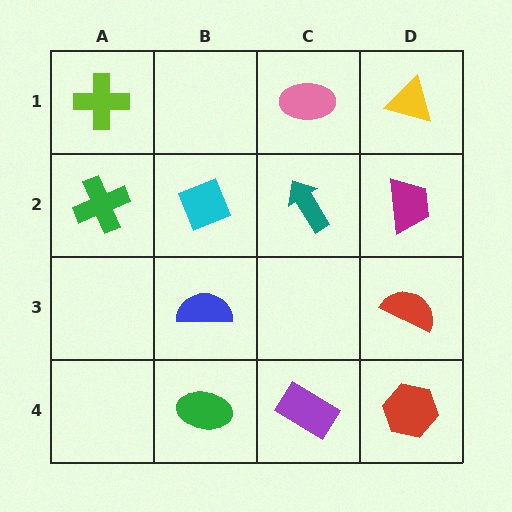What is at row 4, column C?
A purple rectangle.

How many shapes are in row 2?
4 shapes.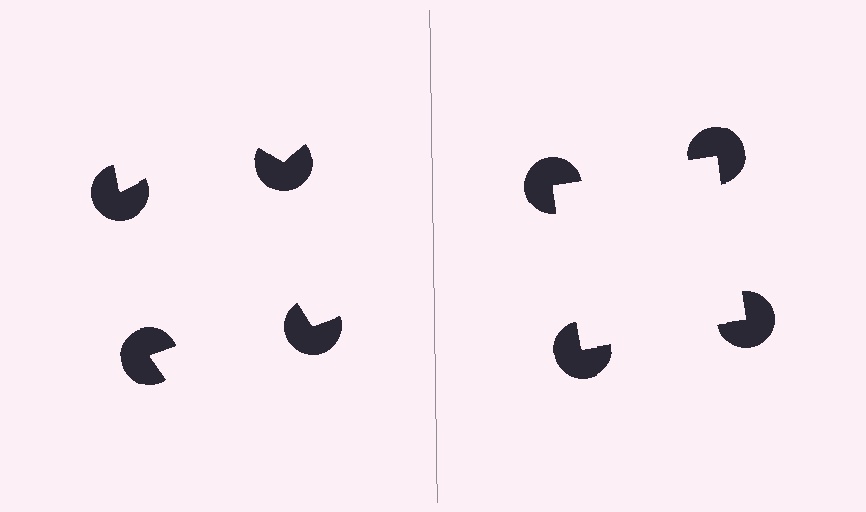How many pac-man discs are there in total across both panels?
8 — 4 on each side.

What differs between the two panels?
The pac-man discs are positioned identically on both sides; only the wedge orientations differ. On the right they align to a square; on the left they are misaligned.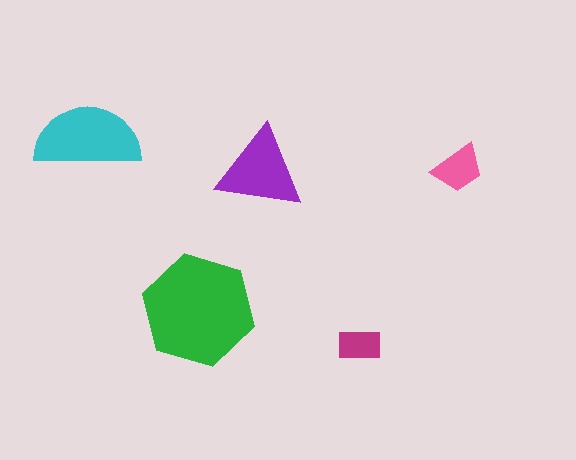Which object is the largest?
The green hexagon.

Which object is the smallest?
The magenta rectangle.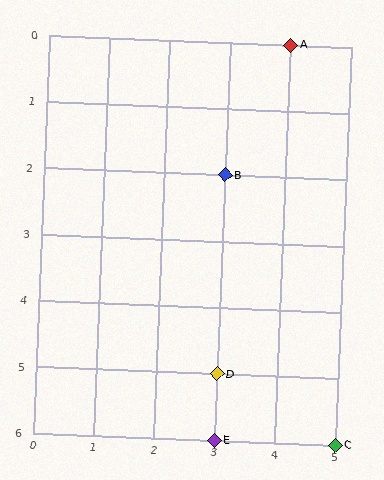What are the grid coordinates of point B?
Point B is at grid coordinates (3, 2).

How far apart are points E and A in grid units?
Points E and A are 1 column and 6 rows apart (about 6.1 grid units diagonally).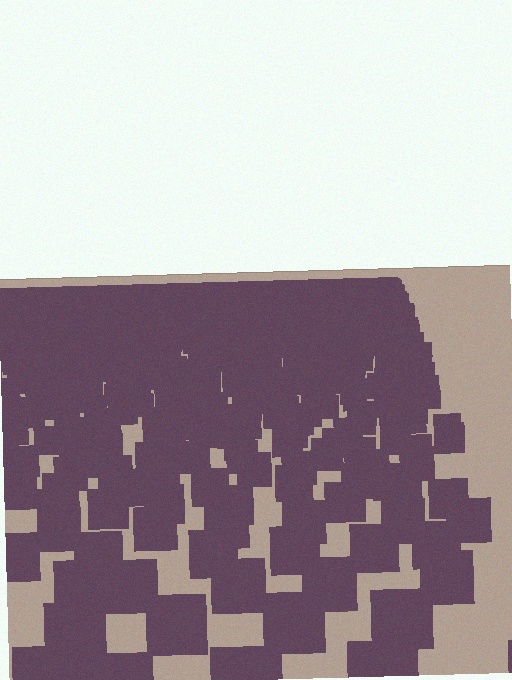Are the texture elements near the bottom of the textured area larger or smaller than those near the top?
Larger. Near the bottom, elements are closer to the viewer and appear at a bigger on-screen size.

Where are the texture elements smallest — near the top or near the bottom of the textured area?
Near the top.